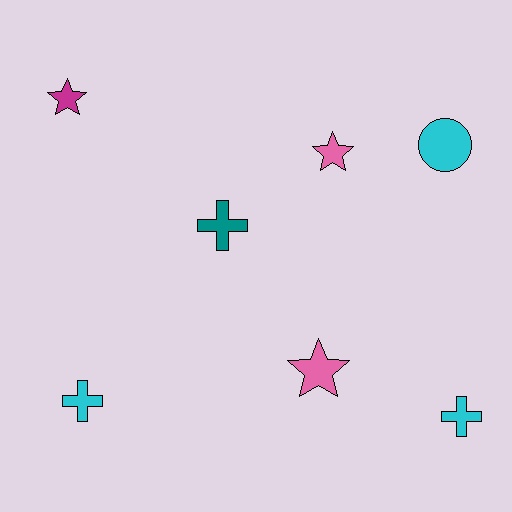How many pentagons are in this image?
There are no pentagons.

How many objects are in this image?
There are 7 objects.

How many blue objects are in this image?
There are no blue objects.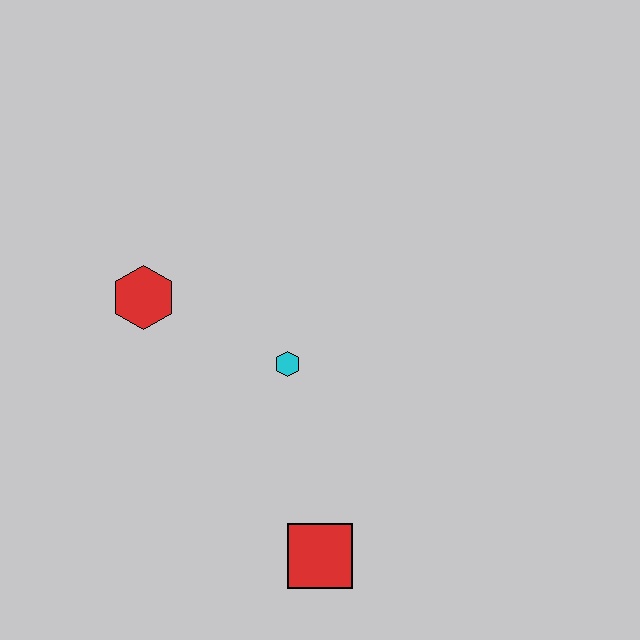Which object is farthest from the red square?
The red hexagon is farthest from the red square.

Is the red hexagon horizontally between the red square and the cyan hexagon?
No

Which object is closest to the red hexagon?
The cyan hexagon is closest to the red hexagon.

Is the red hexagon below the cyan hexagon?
No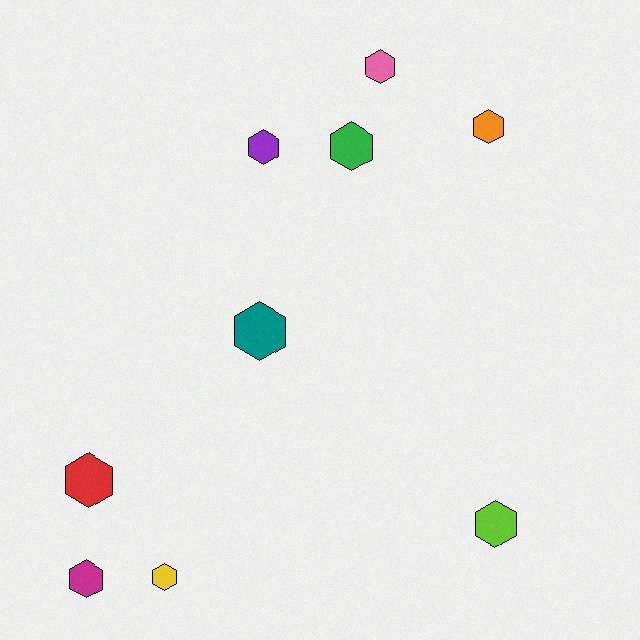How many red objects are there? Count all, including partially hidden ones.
There is 1 red object.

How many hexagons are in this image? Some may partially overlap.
There are 9 hexagons.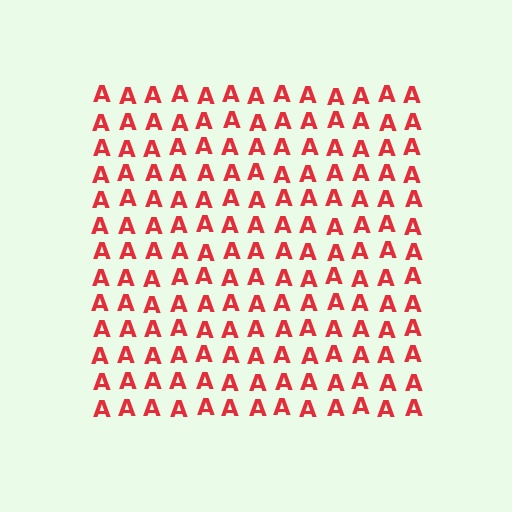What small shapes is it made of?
It is made of small letter A's.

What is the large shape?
The large shape is a square.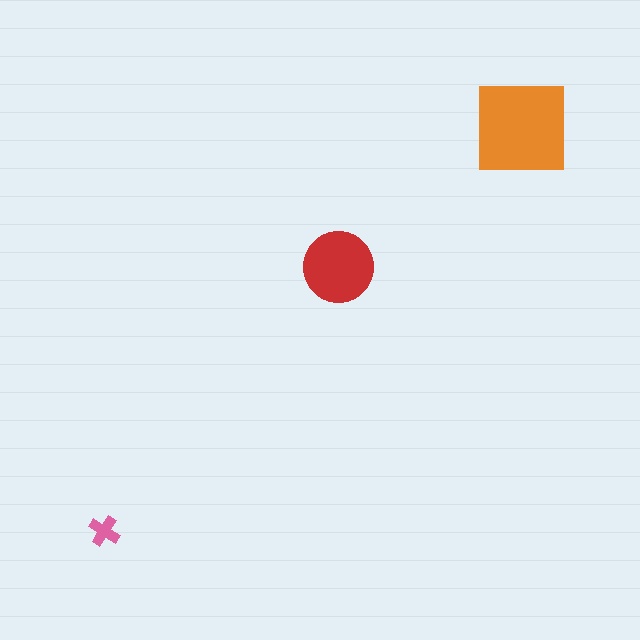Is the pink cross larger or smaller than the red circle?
Smaller.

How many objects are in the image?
There are 3 objects in the image.